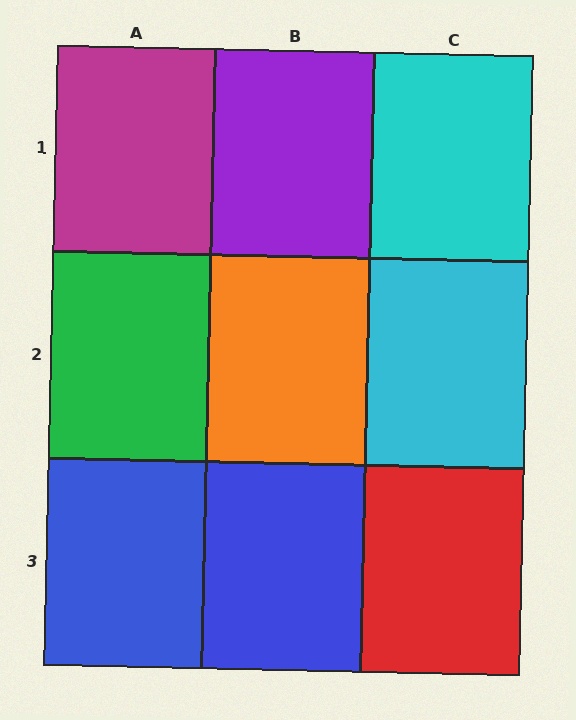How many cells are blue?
2 cells are blue.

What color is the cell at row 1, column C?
Cyan.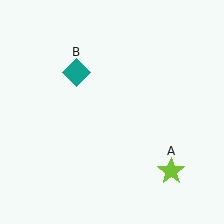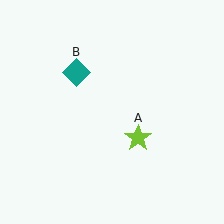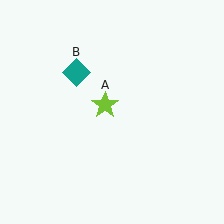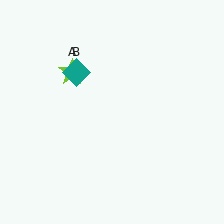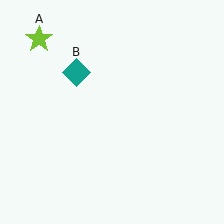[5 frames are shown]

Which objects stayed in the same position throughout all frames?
Teal diamond (object B) remained stationary.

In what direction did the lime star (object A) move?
The lime star (object A) moved up and to the left.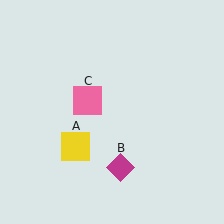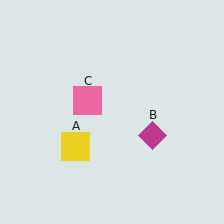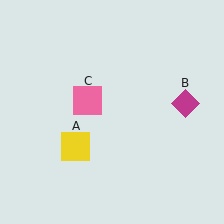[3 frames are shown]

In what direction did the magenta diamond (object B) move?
The magenta diamond (object B) moved up and to the right.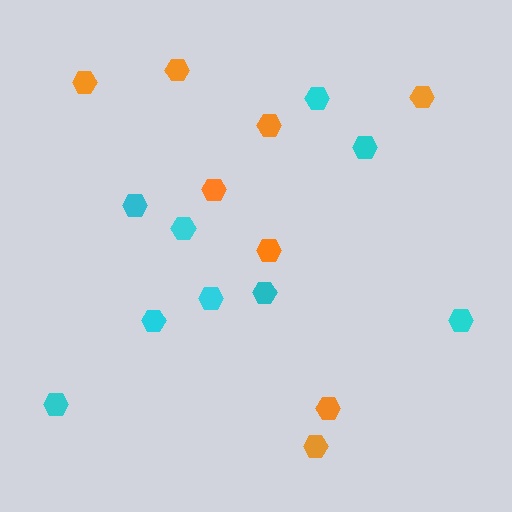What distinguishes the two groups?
There are 2 groups: one group of cyan hexagons (9) and one group of orange hexagons (8).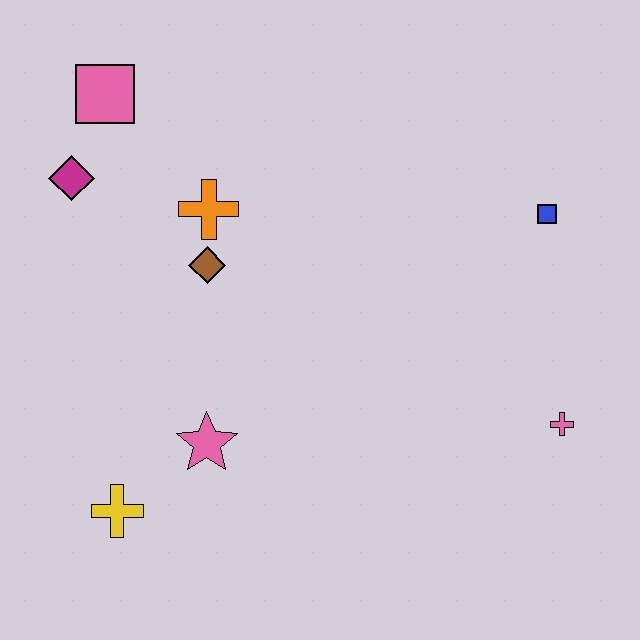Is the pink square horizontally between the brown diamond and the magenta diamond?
Yes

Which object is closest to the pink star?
The yellow cross is closest to the pink star.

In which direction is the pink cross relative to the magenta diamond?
The pink cross is to the right of the magenta diamond.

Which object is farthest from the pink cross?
The pink square is farthest from the pink cross.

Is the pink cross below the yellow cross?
No